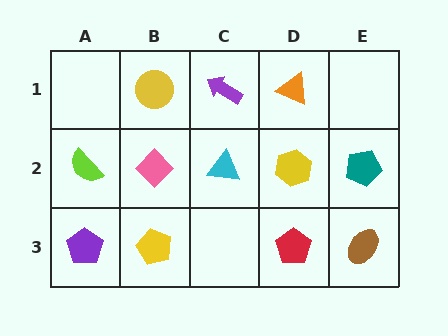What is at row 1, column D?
An orange triangle.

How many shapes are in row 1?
3 shapes.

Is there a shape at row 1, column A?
No, that cell is empty.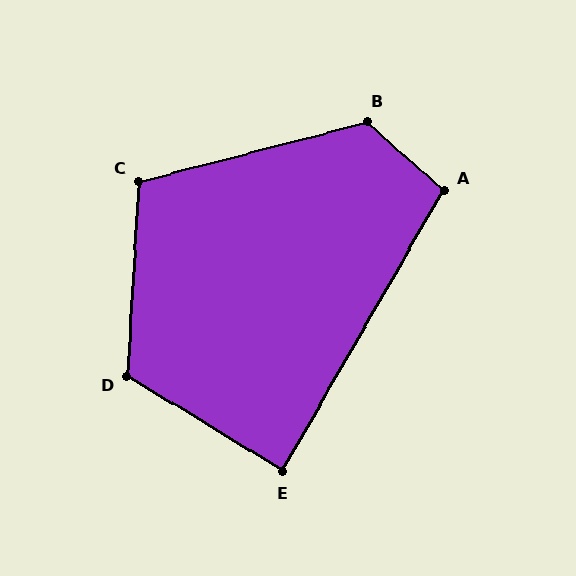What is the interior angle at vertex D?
Approximately 118 degrees (obtuse).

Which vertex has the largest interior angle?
B, at approximately 124 degrees.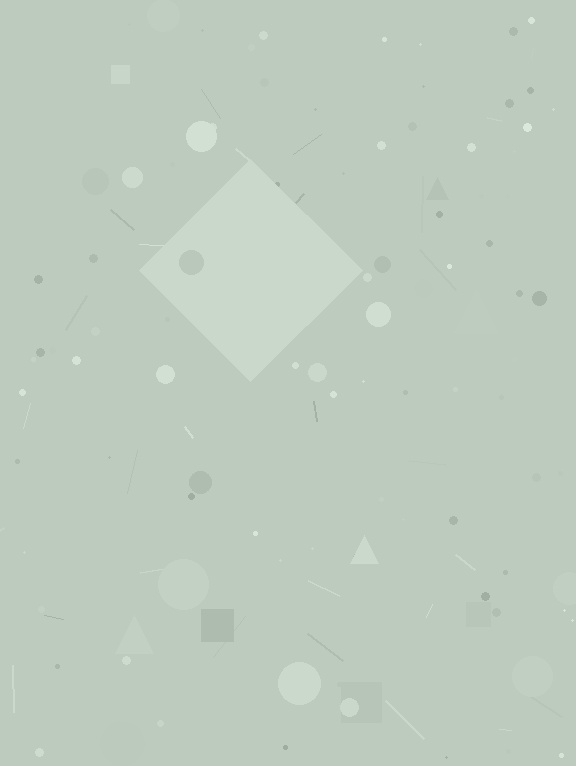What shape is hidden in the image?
A diamond is hidden in the image.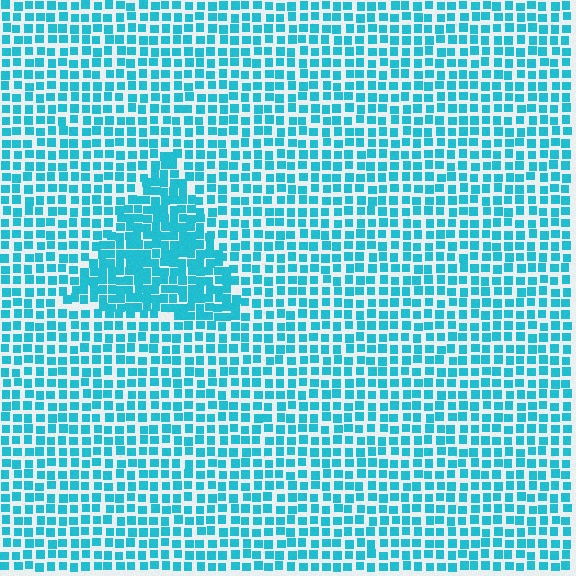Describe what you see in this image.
The image contains small cyan elements arranged at two different densities. A triangle-shaped region is visible where the elements are more densely packed than the surrounding area.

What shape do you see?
I see a triangle.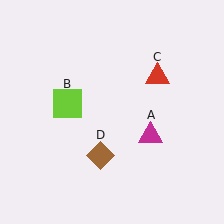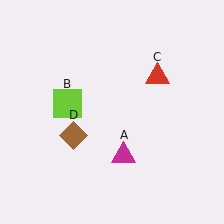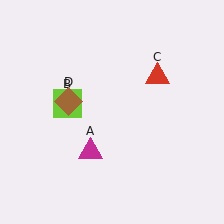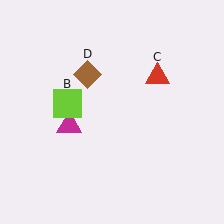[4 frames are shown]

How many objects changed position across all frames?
2 objects changed position: magenta triangle (object A), brown diamond (object D).